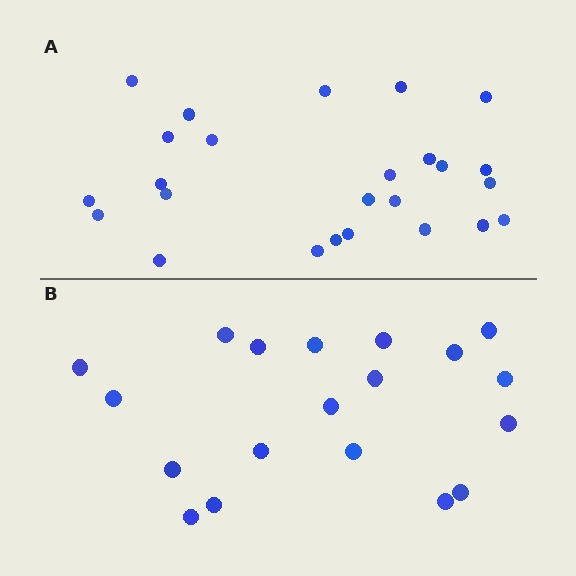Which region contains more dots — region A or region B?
Region A (the top region) has more dots.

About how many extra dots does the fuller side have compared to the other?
Region A has about 6 more dots than region B.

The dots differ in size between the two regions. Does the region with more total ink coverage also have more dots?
No. Region B has more total ink coverage because its dots are larger, but region A actually contains more individual dots. Total area can be misleading — the number of items is what matters here.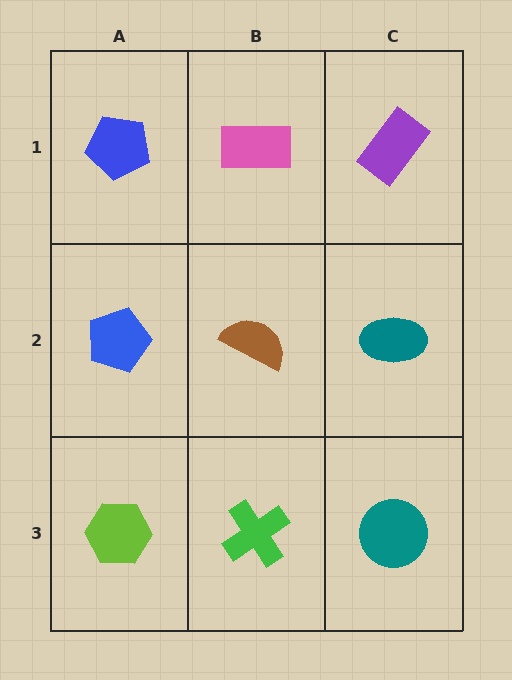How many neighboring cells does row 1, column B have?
3.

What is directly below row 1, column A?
A blue pentagon.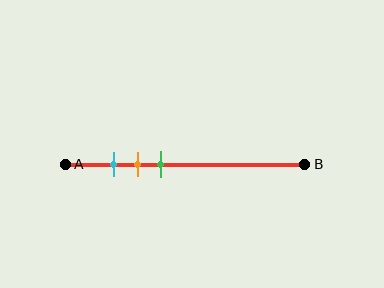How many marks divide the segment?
There are 3 marks dividing the segment.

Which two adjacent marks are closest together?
The cyan and orange marks are the closest adjacent pair.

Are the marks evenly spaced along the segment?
Yes, the marks are approximately evenly spaced.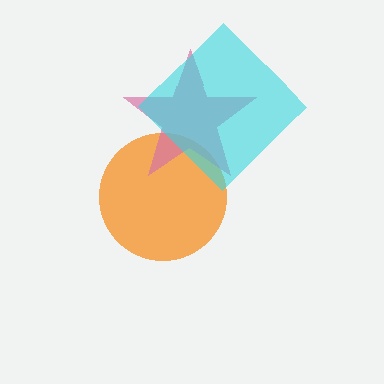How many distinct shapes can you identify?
There are 3 distinct shapes: an orange circle, a pink star, a cyan diamond.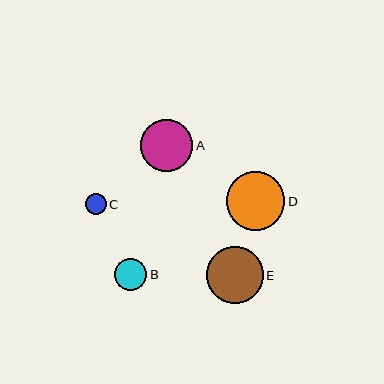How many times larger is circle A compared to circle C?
Circle A is approximately 2.5 times the size of circle C.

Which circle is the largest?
Circle D is the largest with a size of approximately 59 pixels.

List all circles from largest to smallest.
From largest to smallest: D, E, A, B, C.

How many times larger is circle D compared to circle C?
Circle D is approximately 2.8 times the size of circle C.